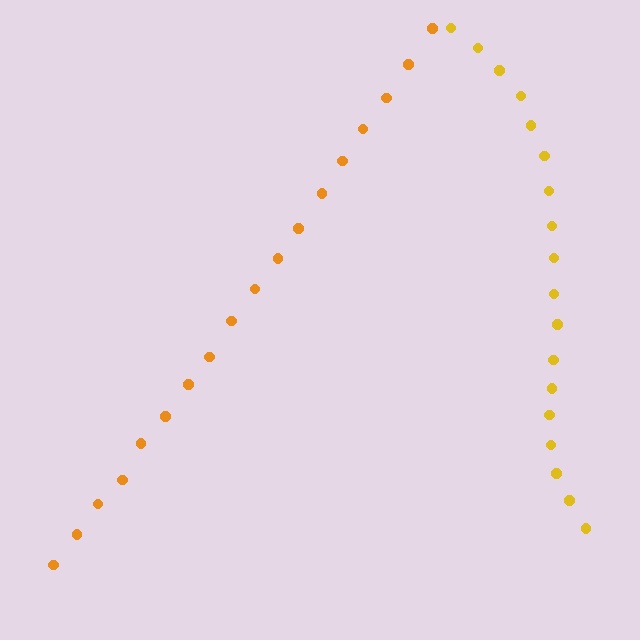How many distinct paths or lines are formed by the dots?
There are 2 distinct paths.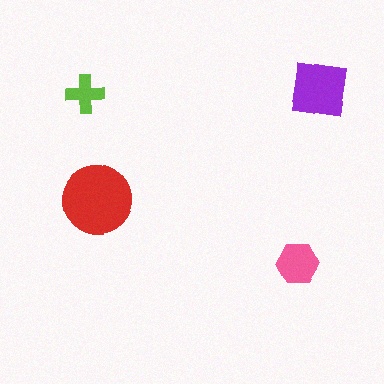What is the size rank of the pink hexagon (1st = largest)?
3rd.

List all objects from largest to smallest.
The red circle, the purple square, the pink hexagon, the lime cross.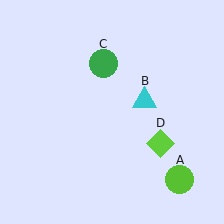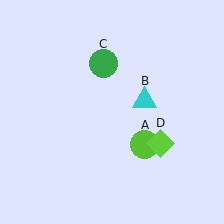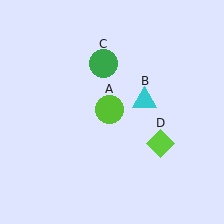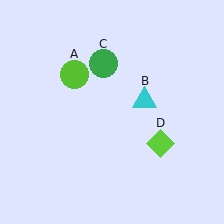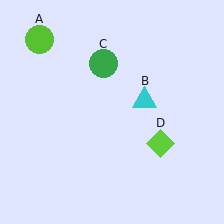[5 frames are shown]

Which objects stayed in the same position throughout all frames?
Cyan triangle (object B) and green circle (object C) and lime diamond (object D) remained stationary.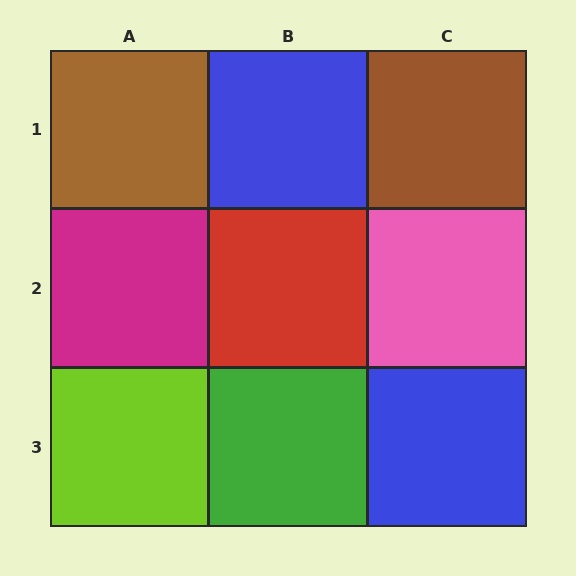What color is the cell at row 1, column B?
Blue.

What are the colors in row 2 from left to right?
Magenta, red, pink.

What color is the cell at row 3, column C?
Blue.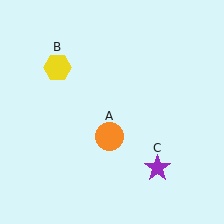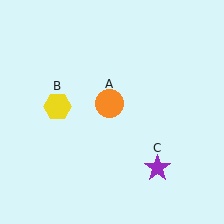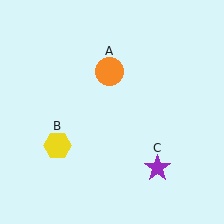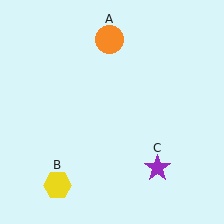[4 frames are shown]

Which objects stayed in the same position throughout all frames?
Purple star (object C) remained stationary.